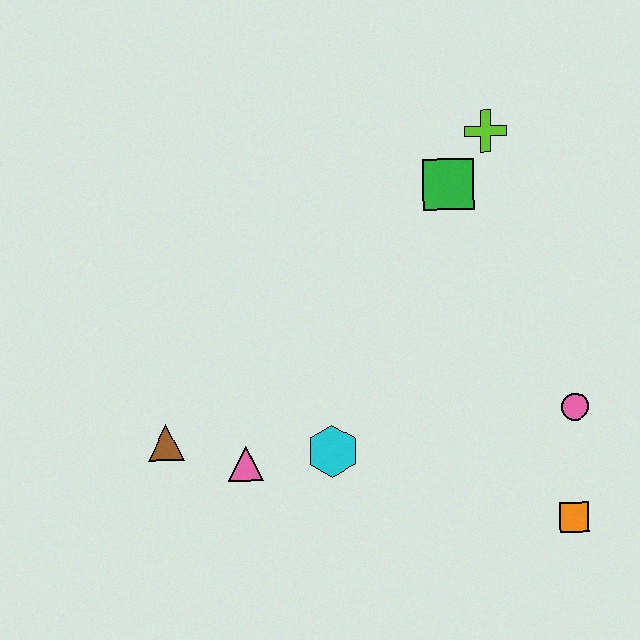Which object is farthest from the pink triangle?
The lime cross is farthest from the pink triangle.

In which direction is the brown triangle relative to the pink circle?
The brown triangle is to the left of the pink circle.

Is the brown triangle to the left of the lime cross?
Yes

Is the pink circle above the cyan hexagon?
Yes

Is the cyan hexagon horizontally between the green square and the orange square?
No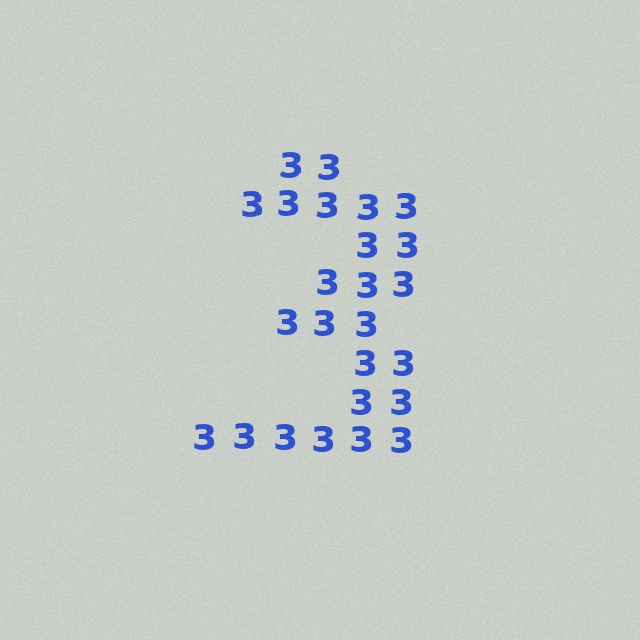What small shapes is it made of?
It is made of small digit 3's.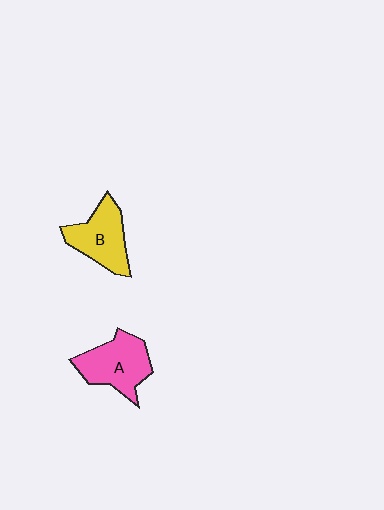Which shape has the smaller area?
Shape B (yellow).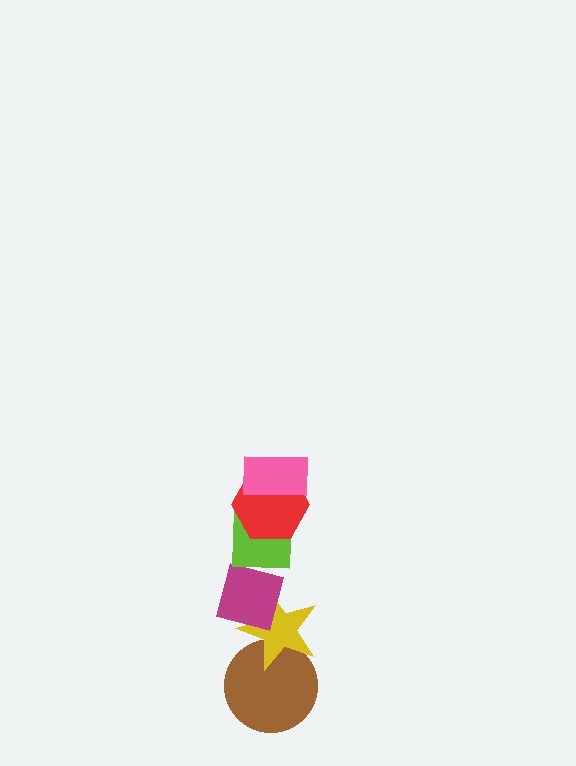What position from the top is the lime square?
The lime square is 3rd from the top.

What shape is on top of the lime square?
The red hexagon is on top of the lime square.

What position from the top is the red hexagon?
The red hexagon is 2nd from the top.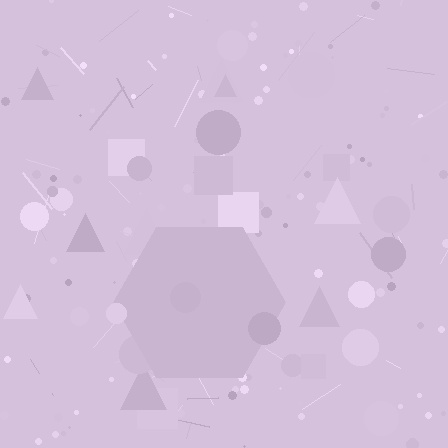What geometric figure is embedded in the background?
A hexagon is embedded in the background.